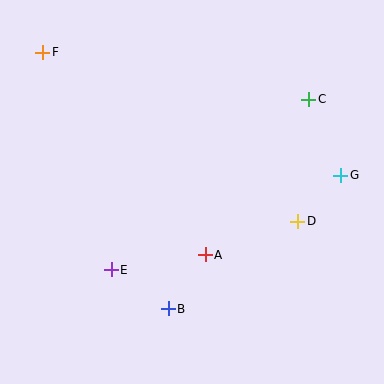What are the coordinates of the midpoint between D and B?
The midpoint between D and B is at (233, 265).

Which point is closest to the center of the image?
Point A at (205, 255) is closest to the center.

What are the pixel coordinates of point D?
Point D is at (298, 221).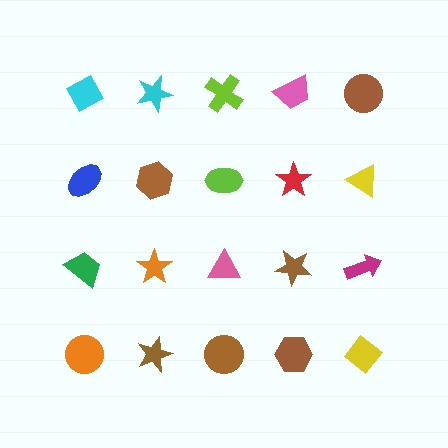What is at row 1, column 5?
A brown circle.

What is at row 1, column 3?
A lime cross.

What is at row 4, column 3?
A brown circle.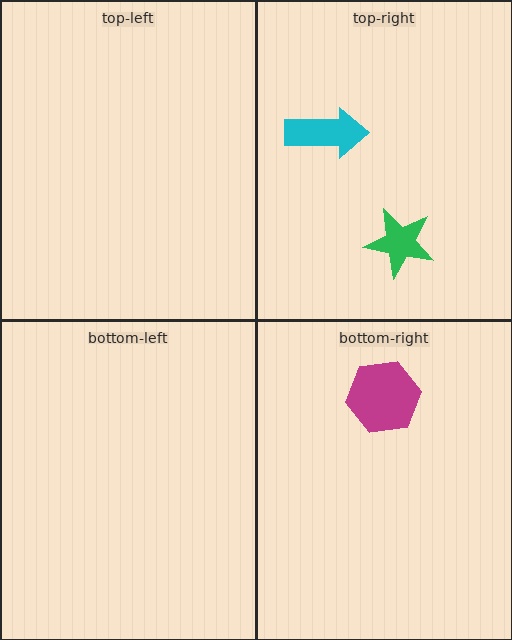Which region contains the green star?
The top-right region.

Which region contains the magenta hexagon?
The bottom-right region.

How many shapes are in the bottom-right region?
1.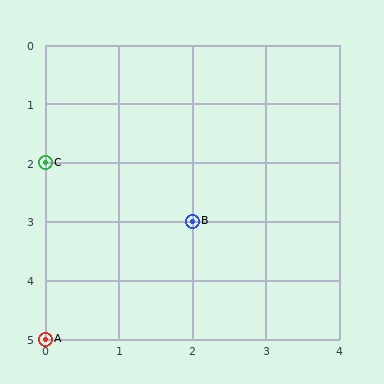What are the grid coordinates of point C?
Point C is at grid coordinates (0, 2).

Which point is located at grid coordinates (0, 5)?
Point A is at (0, 5).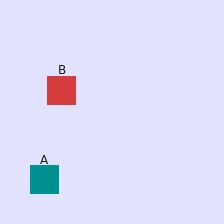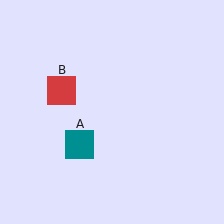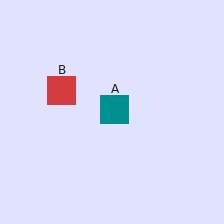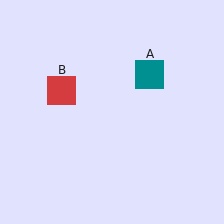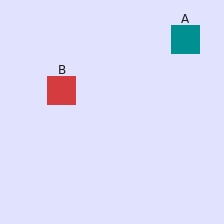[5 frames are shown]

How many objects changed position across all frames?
1 object changed position: teal square (object A).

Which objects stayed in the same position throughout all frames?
Red square (object B) remained stationary.